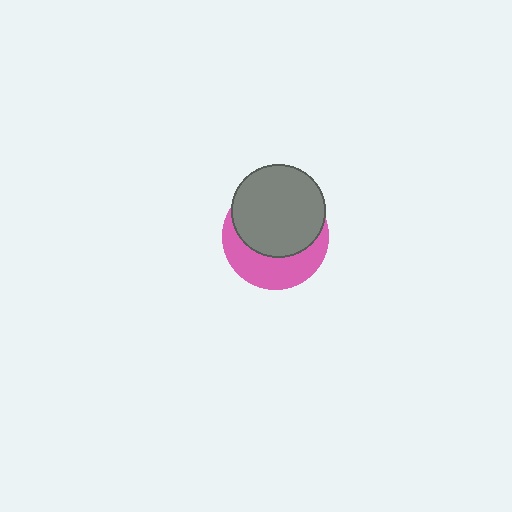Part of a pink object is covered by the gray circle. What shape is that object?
It is a circle.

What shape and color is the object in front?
The object in front is a gray circle.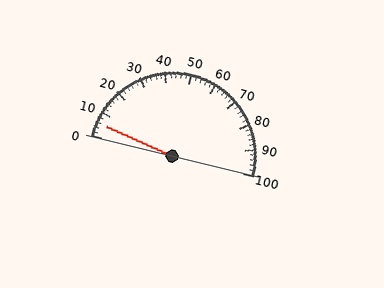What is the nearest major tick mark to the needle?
The nearest major tick mark is 10.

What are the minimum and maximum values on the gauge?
The gauge ranges from 0 to 100.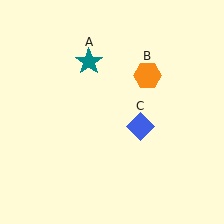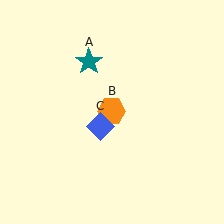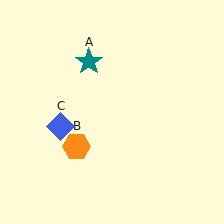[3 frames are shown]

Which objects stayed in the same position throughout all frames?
Teal star (object A) remained stationary.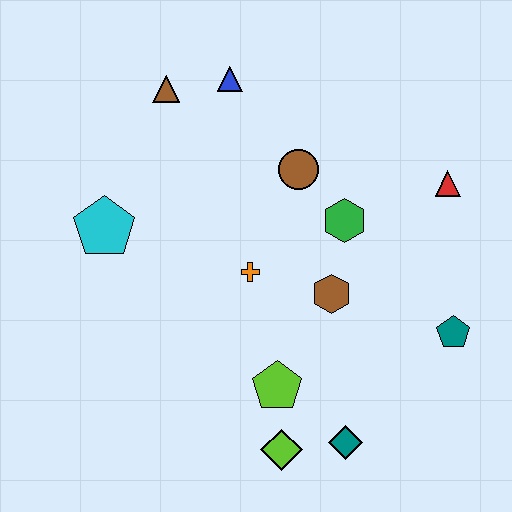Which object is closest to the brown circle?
The green hexagon is closest to the brown circle.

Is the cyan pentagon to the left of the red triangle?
Yes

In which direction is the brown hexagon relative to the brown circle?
The brown hexagon is below the brown circle.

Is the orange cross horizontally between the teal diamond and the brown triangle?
Yes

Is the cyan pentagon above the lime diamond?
Yes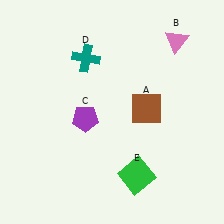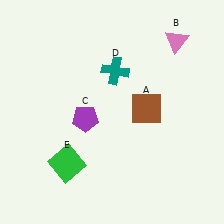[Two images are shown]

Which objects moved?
The objects that moved are: the teal cross (D), the green square (E).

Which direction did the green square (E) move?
The green square (E) moved left.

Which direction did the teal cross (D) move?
The teal cross (D) moved right.